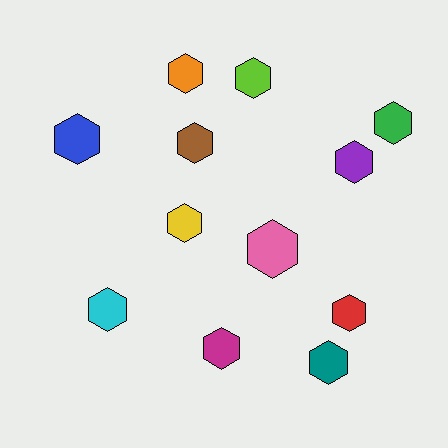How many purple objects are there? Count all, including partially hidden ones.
There is 1 purple object.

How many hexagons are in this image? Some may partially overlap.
There are 12 hexagons.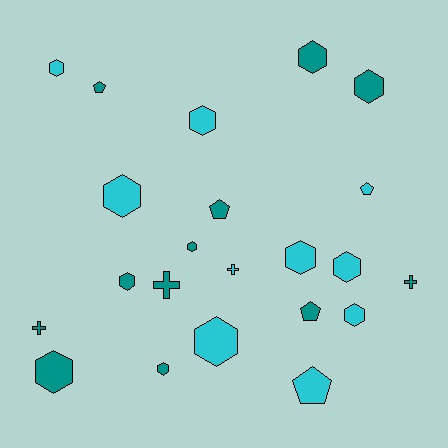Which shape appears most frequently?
Hexagon, with 13 objects.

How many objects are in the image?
There are 22 objects.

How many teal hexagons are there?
There are 6 teal hexagons.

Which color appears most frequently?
Teal, with 12 objects.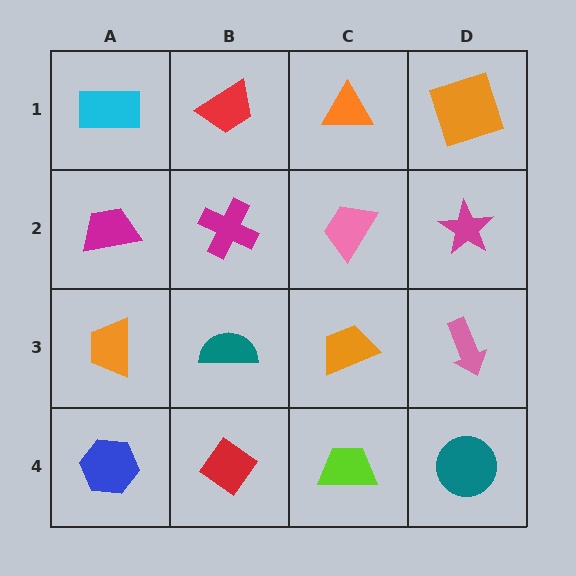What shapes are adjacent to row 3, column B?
A magenta cross (row 2, column B), a red diamond (row 4, column B), an orange trapezoid (row 3, column A), an orange trapezoid (row 3, column C).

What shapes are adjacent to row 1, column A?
A magenta trapezoid (row 2, column A), a red trapezoid (row 1, column B).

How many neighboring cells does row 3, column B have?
4.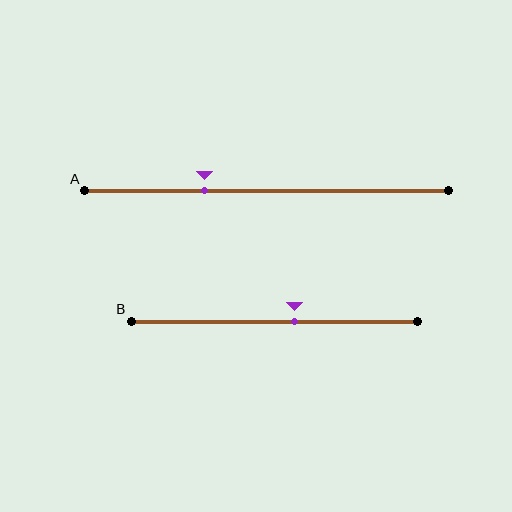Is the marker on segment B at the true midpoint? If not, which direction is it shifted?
No, the marker on segment B is shifted to the right by about 7% of the segment length.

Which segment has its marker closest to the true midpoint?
Segment B has its marker closest to the true midpoint.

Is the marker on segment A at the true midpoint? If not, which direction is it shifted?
No, the marker on segment A is shifted to the left by about 17% of the segment length.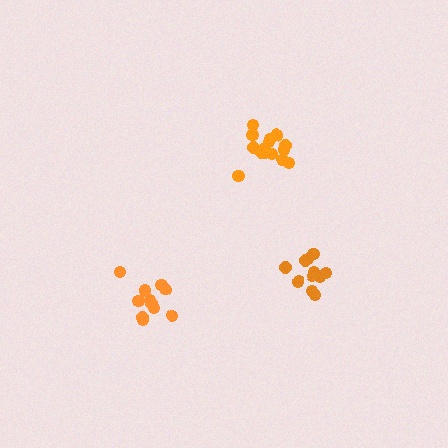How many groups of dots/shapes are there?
There are 3 groups.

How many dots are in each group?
Group 1: 15 dots, Group 2: 11 dots, Group 3: 11 dots (37 total).